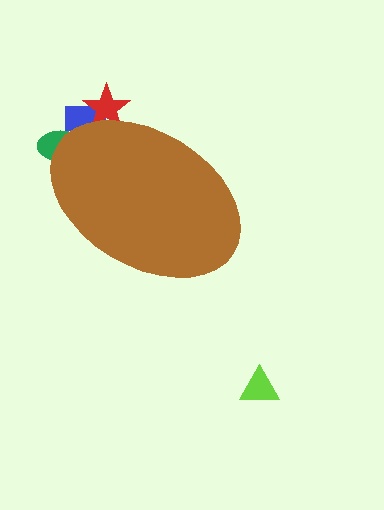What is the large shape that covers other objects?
A brown ellipse.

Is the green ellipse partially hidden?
Yes, the green ellipse is partially hidden behind the brown ellipse.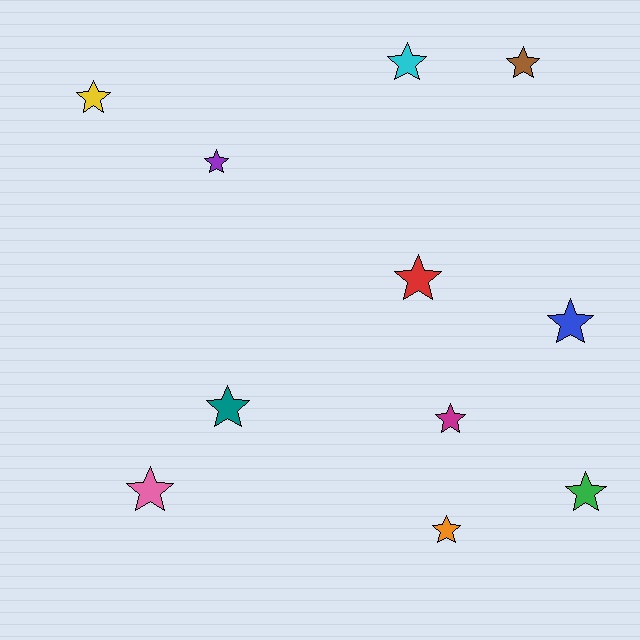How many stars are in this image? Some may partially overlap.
There are 11 stars.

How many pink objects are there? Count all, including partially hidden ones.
There is 1 pink object.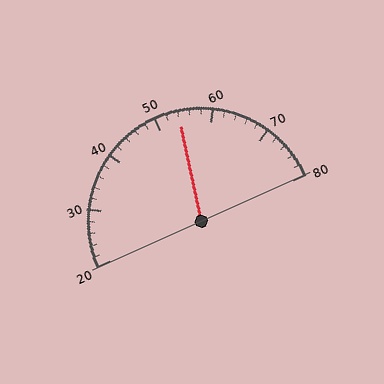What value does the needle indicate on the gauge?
The needle indicates approximately 54.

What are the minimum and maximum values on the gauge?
The gauge ranges from 20 to 80.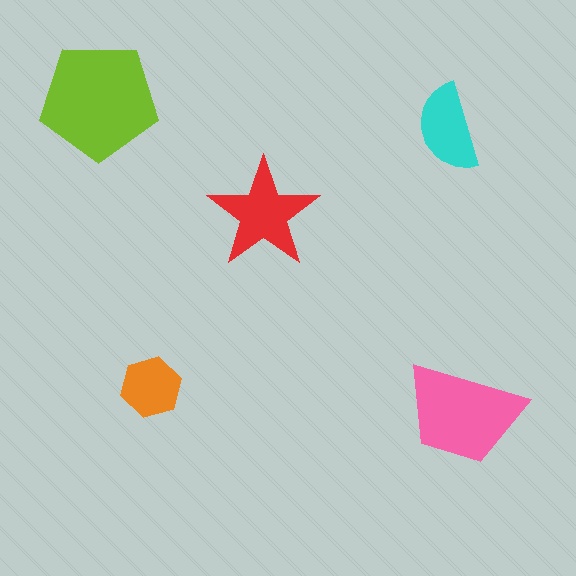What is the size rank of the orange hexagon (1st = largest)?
5th.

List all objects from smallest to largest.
The orange hexagon, the cyan semicircle, the red star, the pink trapezoid, the lime pentagon.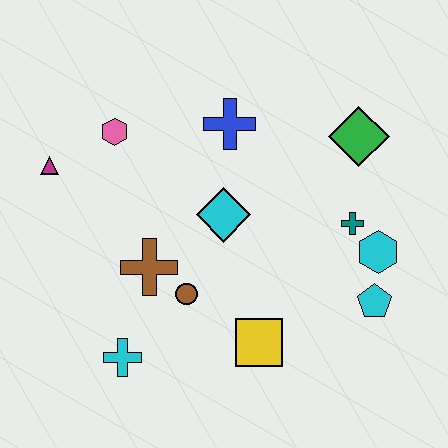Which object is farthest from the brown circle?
The green diamond is farthest from the brown circle.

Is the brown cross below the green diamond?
Yes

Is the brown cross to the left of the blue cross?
Yes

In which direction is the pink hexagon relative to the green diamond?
The pink hexagon is to the left of the green diamond.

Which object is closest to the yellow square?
The brown circle is closest to the yellow square.